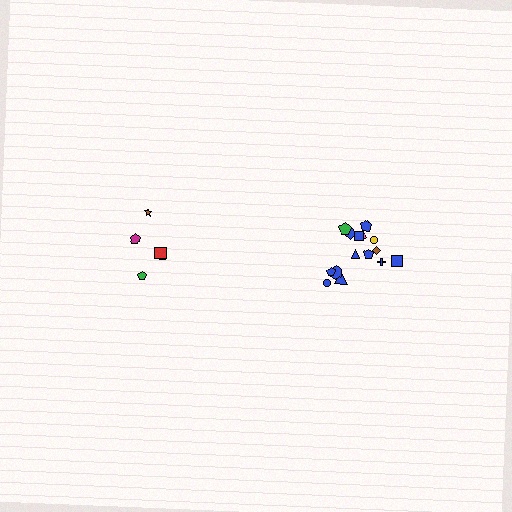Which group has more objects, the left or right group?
The right group.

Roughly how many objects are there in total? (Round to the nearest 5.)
Roughly 20 objects in total.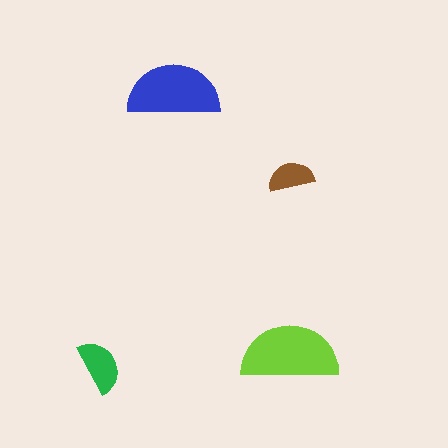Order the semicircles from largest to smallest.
the lime one, the blue one, the green one, the brown one.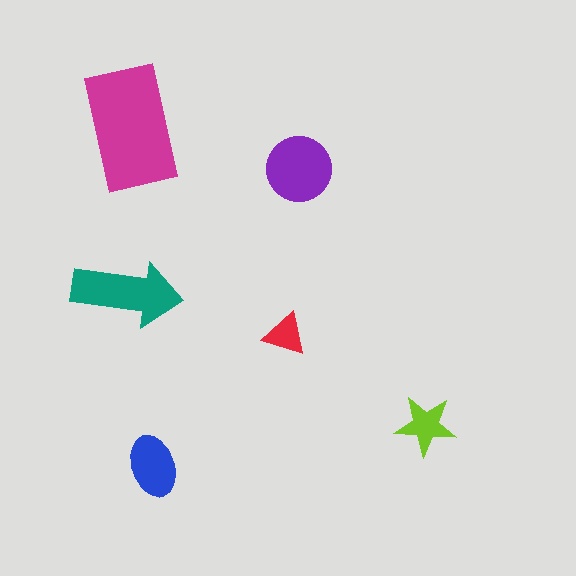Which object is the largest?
The magenta rectangle.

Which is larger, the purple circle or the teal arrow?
The teal arrow.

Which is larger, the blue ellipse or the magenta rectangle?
The magenta rectangle.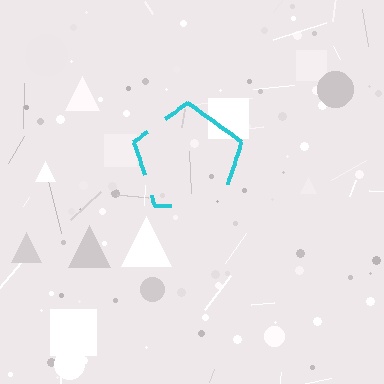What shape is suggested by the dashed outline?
The dashed outline suggests a pentagon.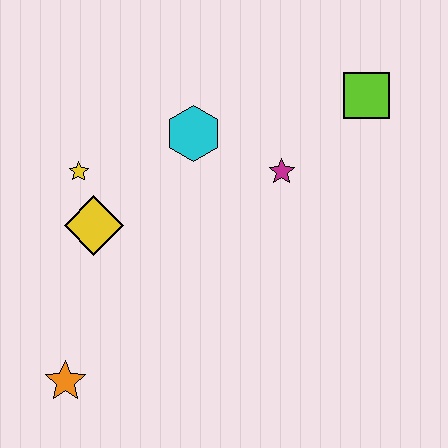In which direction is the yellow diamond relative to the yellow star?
The yellow diamond is below the yellow star.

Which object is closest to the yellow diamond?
The yellow star is closest to the yellow diamond.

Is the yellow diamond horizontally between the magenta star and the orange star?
Yes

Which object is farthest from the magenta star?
The orange star is farthest from the magenta star.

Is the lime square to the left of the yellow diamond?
No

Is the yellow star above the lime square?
No